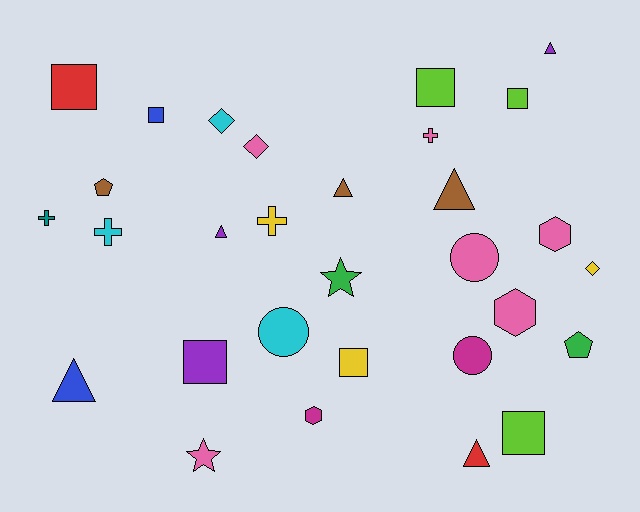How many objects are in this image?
There are 30 objects.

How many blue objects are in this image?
There are 2 blue objects.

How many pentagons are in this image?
There are 2 pentagons.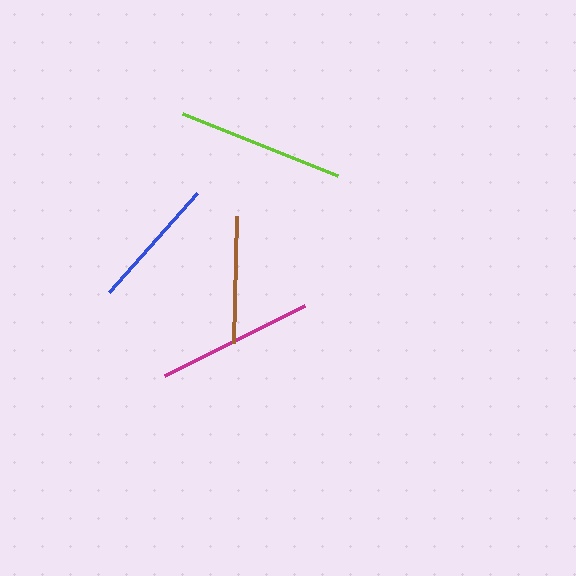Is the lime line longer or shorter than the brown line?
The lime line is longer than the brown line.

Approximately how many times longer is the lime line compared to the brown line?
The lime line is approximately 1.3 times the length of the brown line.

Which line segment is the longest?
The lime line is the longest at approximately 167 pixels.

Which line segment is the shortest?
The brown line is the shortest at approximately 127 pixels.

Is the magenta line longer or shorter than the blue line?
The magenta line is longer than the blue line.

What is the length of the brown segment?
The brown segment is approximately 127 pixels long.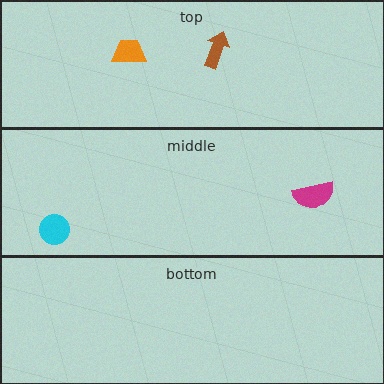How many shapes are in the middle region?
2.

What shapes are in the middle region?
The cyan circle, the magenta semicircle.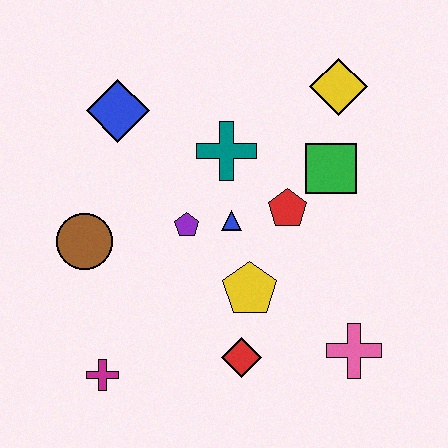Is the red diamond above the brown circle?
No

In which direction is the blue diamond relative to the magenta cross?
The blue diamond is above the magenta cross.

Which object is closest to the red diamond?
The yellow pentagon is closest to the red diamond.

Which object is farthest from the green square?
The magenta cross is farthest from the green square.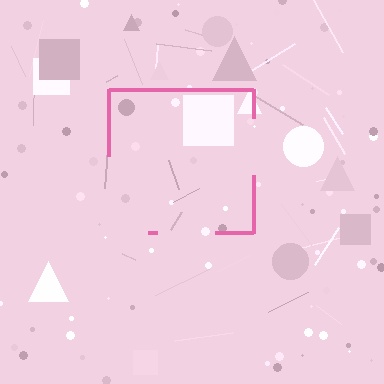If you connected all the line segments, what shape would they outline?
They would outline a square.